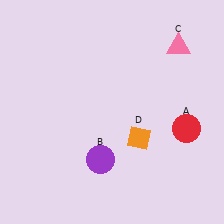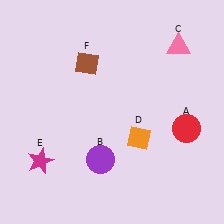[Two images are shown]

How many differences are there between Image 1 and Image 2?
There are 2 differences between the two images.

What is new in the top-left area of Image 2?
A brown diamond (F) was added in the top-left area of Image 2.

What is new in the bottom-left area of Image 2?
A magenta star (E) was added in the bottom-left area of Image 2.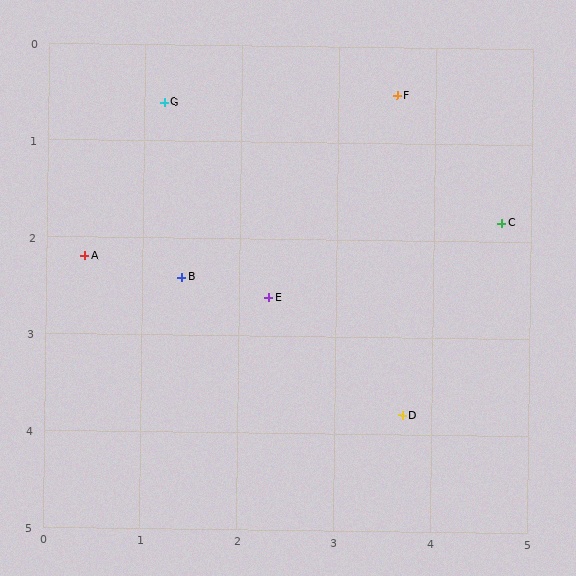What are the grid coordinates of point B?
Point B is at approximately (1.4, 2.4).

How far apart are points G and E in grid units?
Points G and E are about 2.3 grid units apart.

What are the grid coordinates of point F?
Point F is at approximately (3.6, 0.5).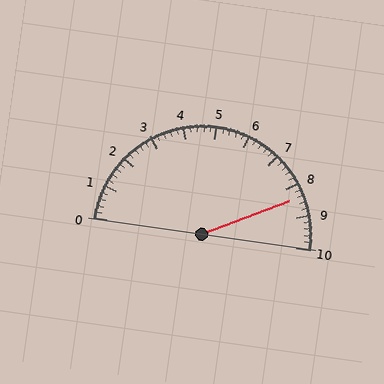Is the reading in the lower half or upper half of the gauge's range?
The reading is in the upper half of the range (0 to 10).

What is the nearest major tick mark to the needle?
The nearest major tick mark is 8.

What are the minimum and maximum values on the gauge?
The gauge ranges from 0 to 10.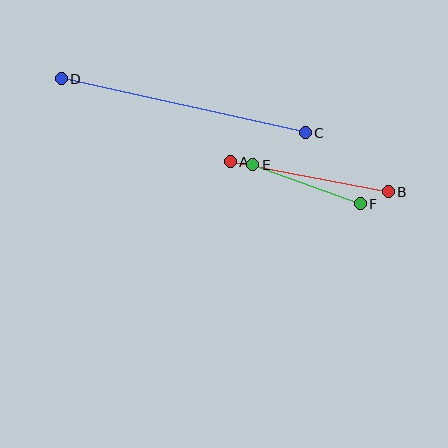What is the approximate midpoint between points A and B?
The midpoint is at approximately (309, 177) pixels.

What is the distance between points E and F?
The distance is approximately 114 pixels.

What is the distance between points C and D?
The distance is approximately 250 pixels.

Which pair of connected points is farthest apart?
Points C and D are farthest apart.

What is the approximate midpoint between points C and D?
The midpoint is at approximately (183, 106) pixels.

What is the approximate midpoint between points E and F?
The midpoint is at approximately (306, 184) pixels.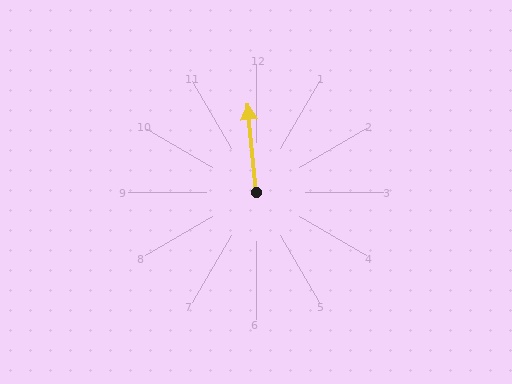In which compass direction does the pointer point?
North.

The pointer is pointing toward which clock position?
Roughly 12 o'clock.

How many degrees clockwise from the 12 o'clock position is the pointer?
Approximately 355 degrees.